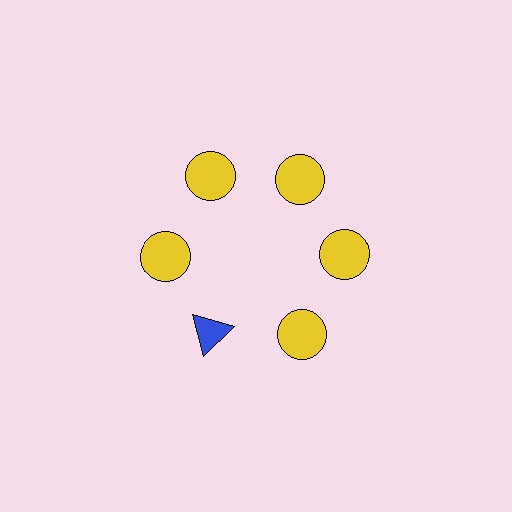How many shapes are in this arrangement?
There are 6 shapes arranged in a ring pattern.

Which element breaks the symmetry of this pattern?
The blue triangle at roughly the 7 o'clock position breaks the symmetry. All other shapes are yellow circles.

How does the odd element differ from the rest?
It differs in both color (blue instead of yellow) and shape (triangle instead of circle).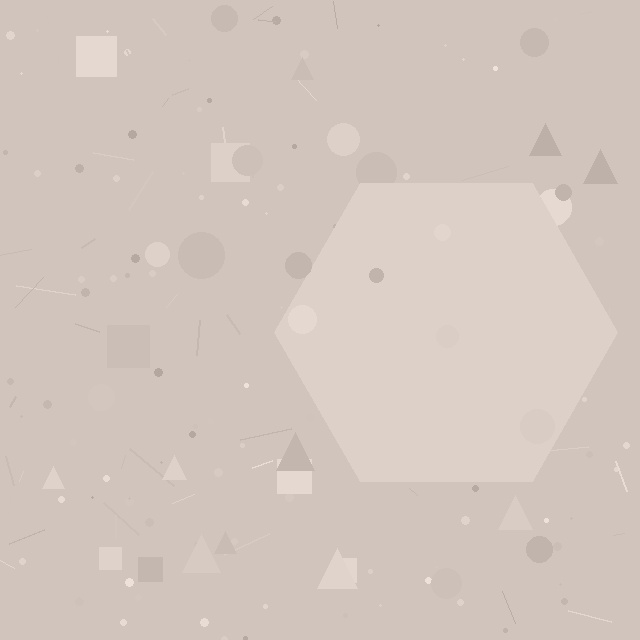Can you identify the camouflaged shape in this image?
The camouflaged shape is a hexagon.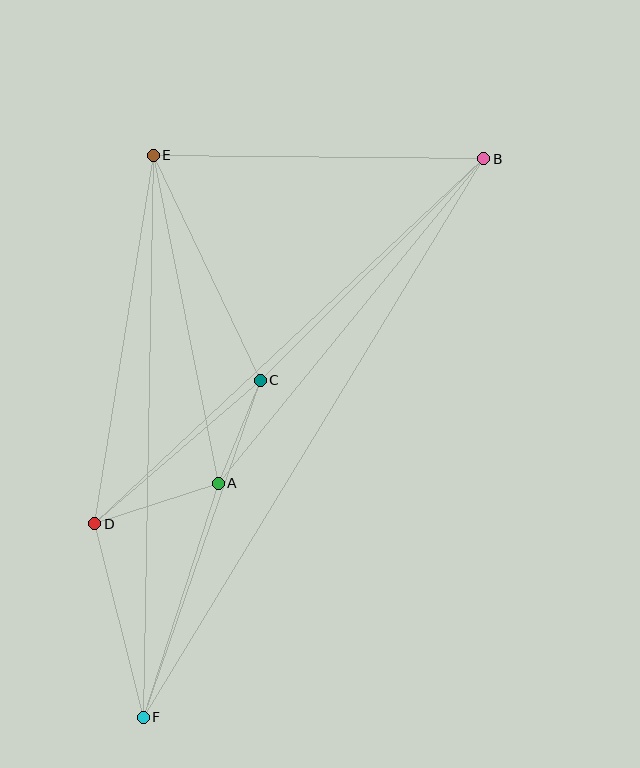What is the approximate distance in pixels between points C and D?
The distance between C and D is approximately 219 pixels.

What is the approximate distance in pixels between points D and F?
The distance between D and F is approximately 200 pixels.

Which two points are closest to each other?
Points A and C are closest to each other.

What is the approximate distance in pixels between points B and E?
The distance between B and E is approximately 331 pixels.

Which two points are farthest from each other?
Points B and F are farthest from each other.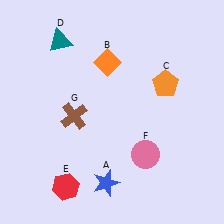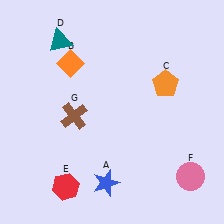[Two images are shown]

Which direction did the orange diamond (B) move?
The orange diamond (B) moved left.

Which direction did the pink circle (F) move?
The pink circle (F) moved right.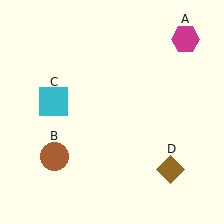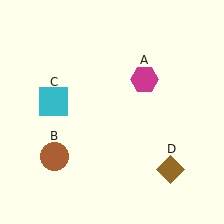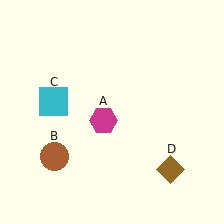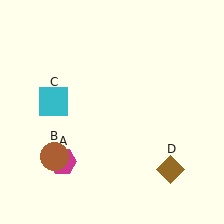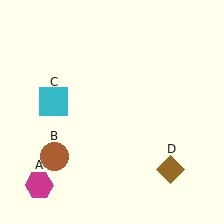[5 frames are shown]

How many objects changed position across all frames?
1 object changed position: magenta hexagon (object A).